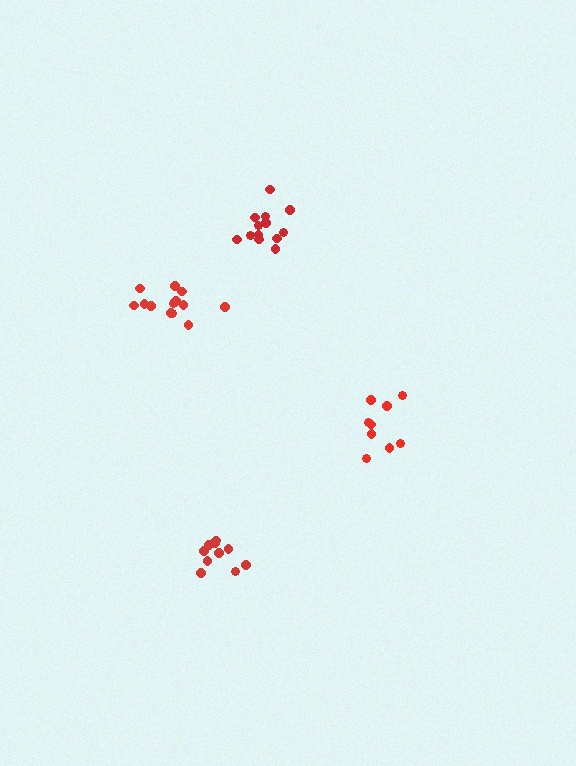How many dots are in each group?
Group 1: 13 dots, Group 2: 9 dots, Group 3: 13 dots, Group 4: 10 dots (45 total).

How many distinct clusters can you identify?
There are 4 distinct clusters.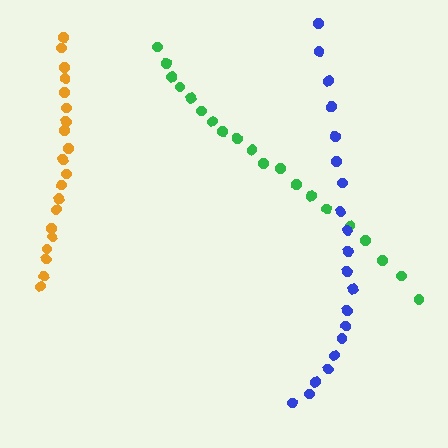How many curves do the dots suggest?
There are 3 distinct paths.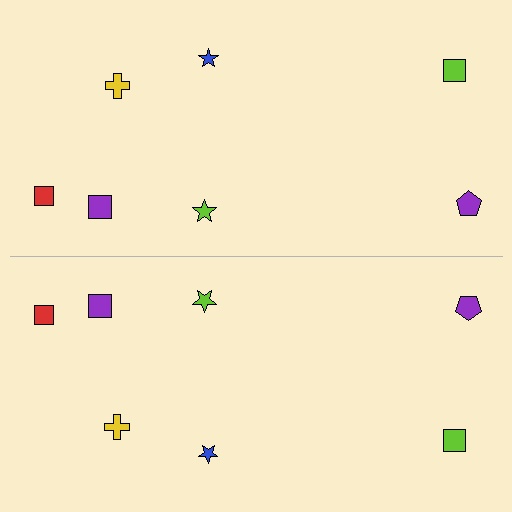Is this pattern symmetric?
Yes, this pattern has bilateral (reflection) symmetry.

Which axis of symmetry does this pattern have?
The pattern has a horizontal axis of symmetry running through the center of the image.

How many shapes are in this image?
There are 14 shapes in this image.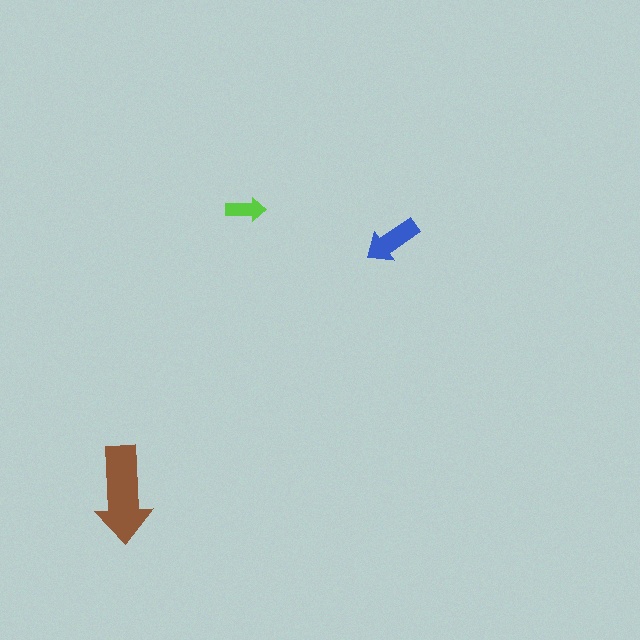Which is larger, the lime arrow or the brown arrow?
The brown one.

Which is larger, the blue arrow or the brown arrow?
The brown one.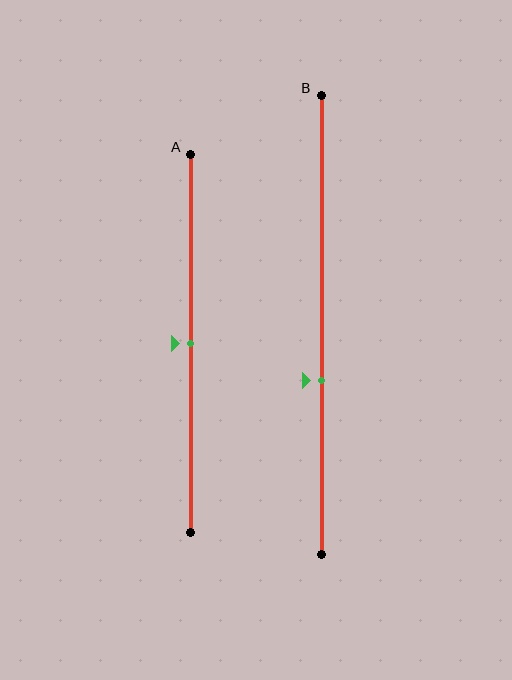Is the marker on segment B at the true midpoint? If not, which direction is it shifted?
No, the marker on segment B is shifted downward by about 12% of the segment length.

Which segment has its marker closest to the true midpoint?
Segment A has its marker closest to the true midpoint.